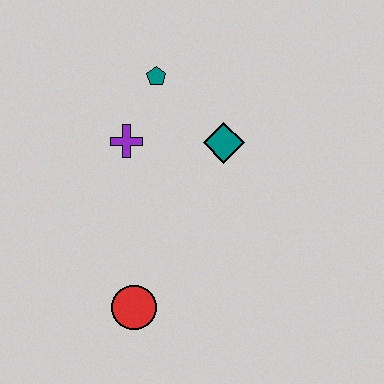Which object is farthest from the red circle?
The teal pentagon is farthest from the red circle.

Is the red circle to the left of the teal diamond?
Yes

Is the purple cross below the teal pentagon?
Yes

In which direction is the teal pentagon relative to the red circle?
The teal pentagon is above the red circle.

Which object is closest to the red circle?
The purple cross is closest to the red circle.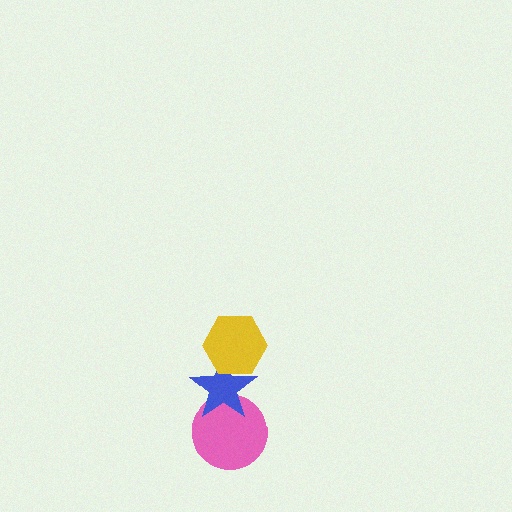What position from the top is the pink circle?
The pink circle is 3rd from the top.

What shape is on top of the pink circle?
The blue star is on top of the pink circle.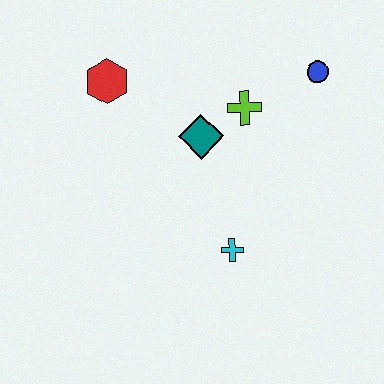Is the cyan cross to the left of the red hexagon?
No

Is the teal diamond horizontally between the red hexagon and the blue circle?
Yes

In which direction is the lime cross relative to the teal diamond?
The lime cross is to the right of the teal diamond.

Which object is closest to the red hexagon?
The teal diamond is closest to the red hexagon.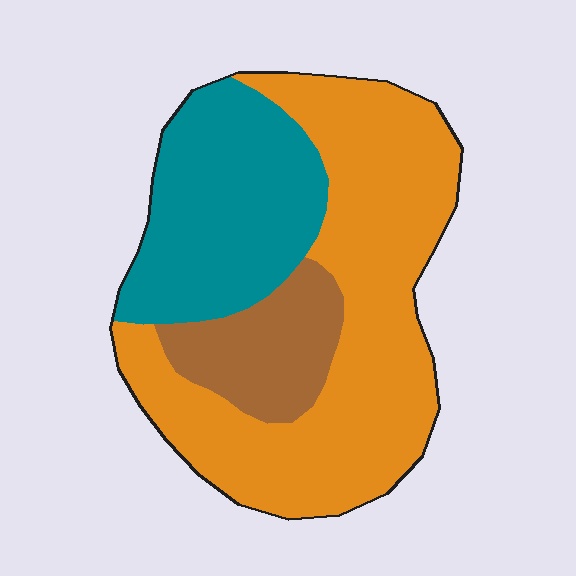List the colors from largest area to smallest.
From largest to smallest: orange, teal, brown.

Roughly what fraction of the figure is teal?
Teal takes up between a quarter and a half of the figure.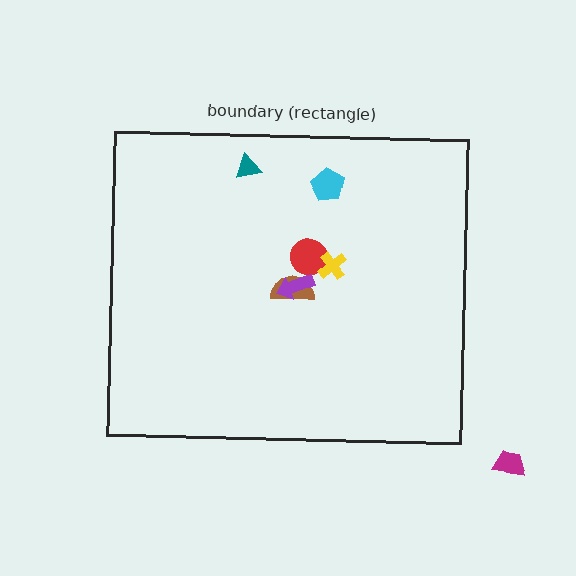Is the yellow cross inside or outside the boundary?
Inside.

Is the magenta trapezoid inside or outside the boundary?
Outside.